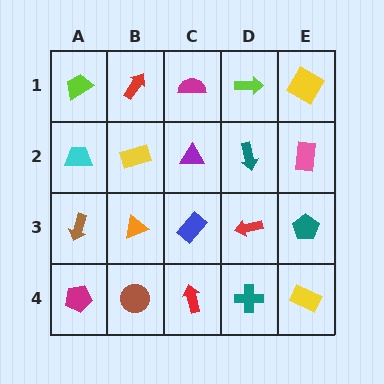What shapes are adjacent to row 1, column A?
A cyan trapezoid (row 2, column A), a red arrow (row 1, column B).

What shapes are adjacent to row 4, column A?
A brown arrow (row 3, column A), a brown circle (row 4, column B).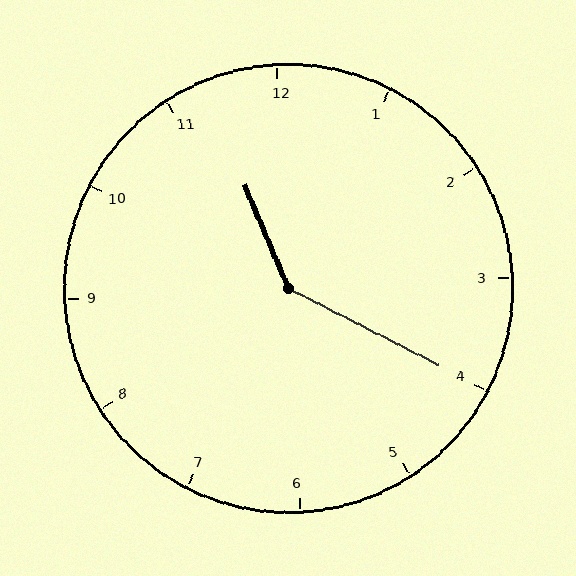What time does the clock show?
11:20.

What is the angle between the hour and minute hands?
Approximately 140 degrees.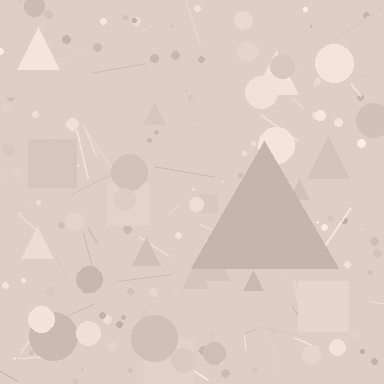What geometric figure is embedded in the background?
A triangle is embedded in the background.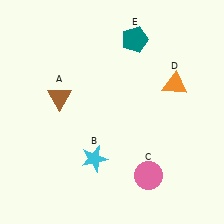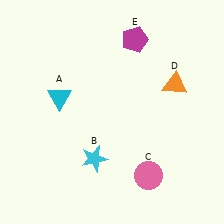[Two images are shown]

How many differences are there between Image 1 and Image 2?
There are 2 differences between the two images.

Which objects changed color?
A changed from brown to cyan. E changed from teal to magenta.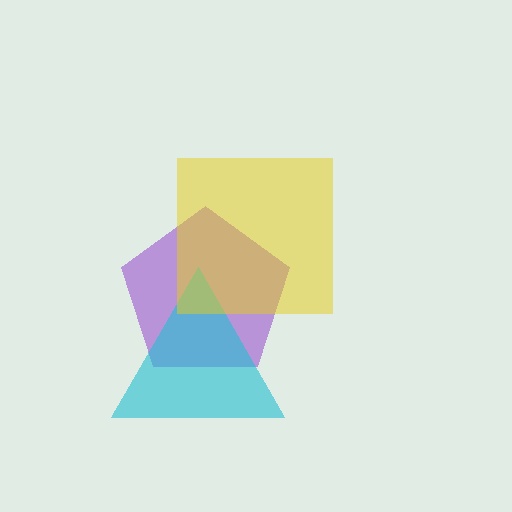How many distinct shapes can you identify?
There are 3 distinct shapes: a purple pentagon, a cyan triangle, a yellow square.